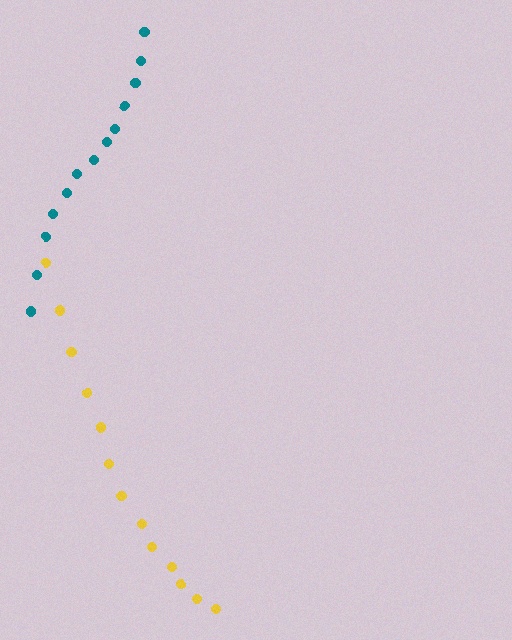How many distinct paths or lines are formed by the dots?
There are 2 distinct paths.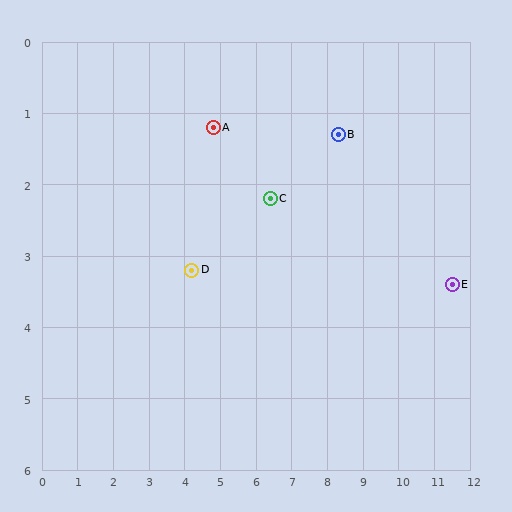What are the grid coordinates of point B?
Point B is at approximately (8.3, 1.3).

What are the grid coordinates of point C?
Point C is at approximately (6.4, 2.2).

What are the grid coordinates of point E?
Point E is at approximately (11.5, 3.4).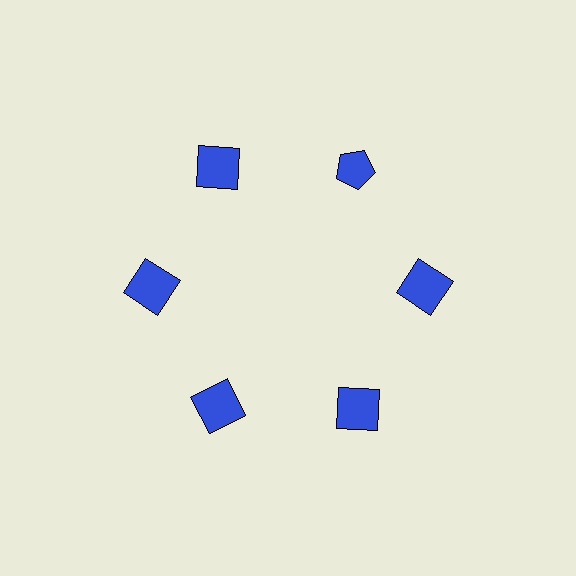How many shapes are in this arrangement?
There are 6 shapes arranged in a ring pattern.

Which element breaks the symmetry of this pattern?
The blue pentagon at roughly the 1 o'clock position breaks the symmetry. All other shapes are blue squares.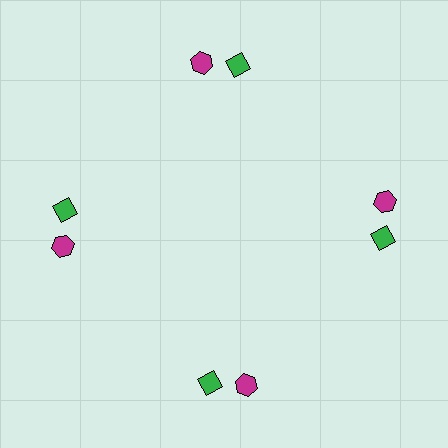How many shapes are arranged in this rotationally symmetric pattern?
There are 8 shapes, arranged in 4 groups of 2.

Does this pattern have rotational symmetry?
Yes, this pattern has 4-fold rotational symmetry. It looks the same after rotating 90 degrees around the center.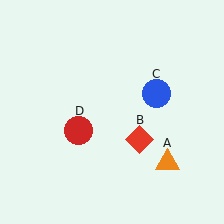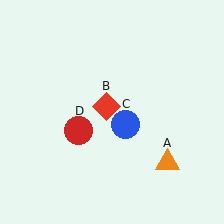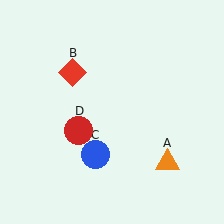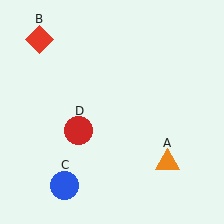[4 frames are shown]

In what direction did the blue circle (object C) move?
The blue circle (object C) moved down and to the left.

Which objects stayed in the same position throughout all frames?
Orange triangle (object A) and red circle (object D) remained stationary.